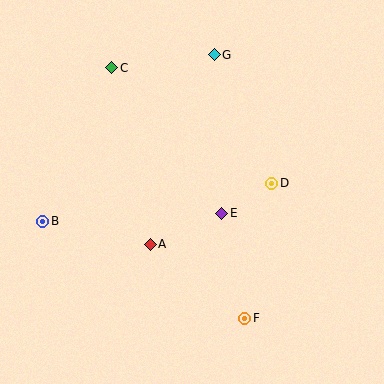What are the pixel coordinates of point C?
Point C is at (112, 68).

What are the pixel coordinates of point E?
Point E is at (222, 213).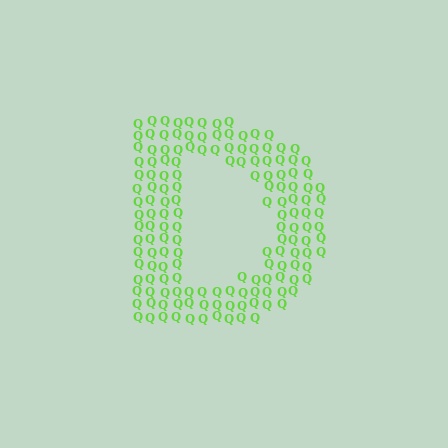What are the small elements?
The small elements are letter Q's.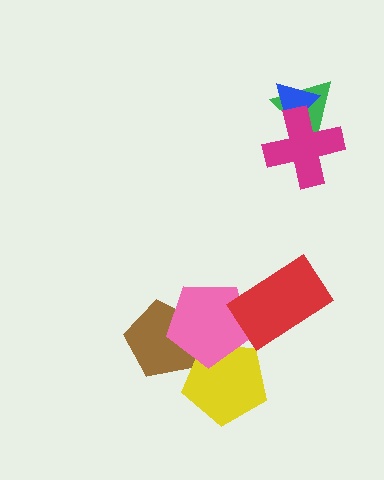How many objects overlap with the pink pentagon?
3 objects overlap with the pink pentagon.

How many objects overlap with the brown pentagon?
2 objects overlap with the brown pentagon.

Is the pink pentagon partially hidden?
Yes, it is partially covered by another shape.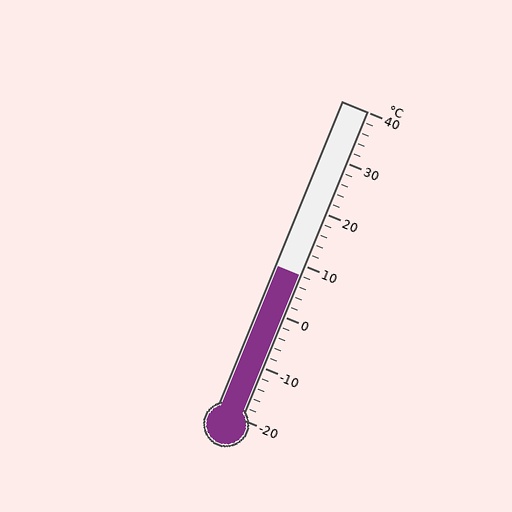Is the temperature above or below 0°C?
The temperature is above 0°C.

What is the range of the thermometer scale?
The thermometer scale ranges from -20°C to 40°C.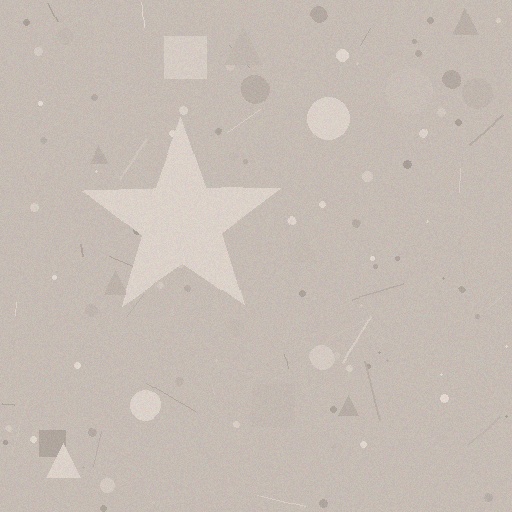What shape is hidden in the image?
A star is hidden in the image.